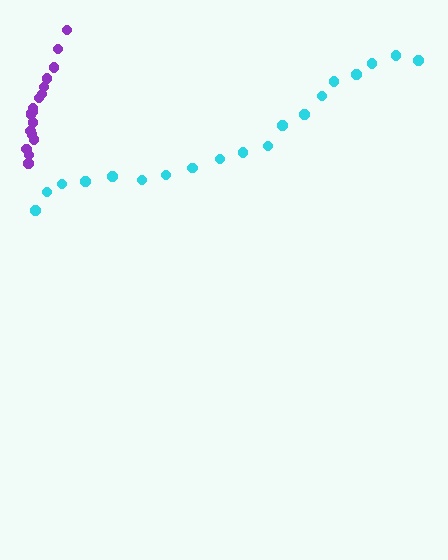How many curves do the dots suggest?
There are 2 distinct paths.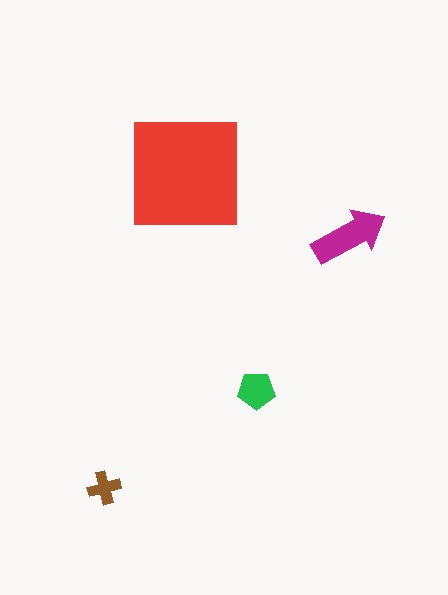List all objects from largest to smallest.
The red square, the magenta arrow, the green pentagon, the brown cross.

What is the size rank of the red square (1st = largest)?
1st.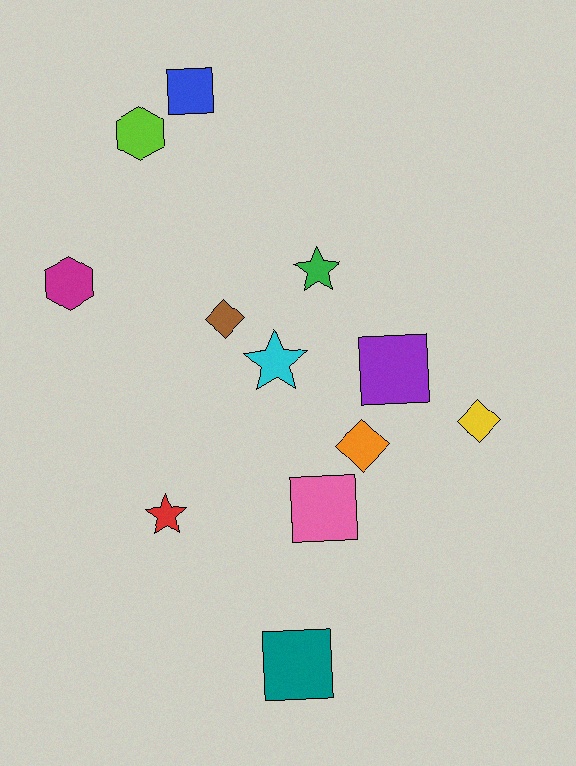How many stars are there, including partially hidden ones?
There are 3 stars.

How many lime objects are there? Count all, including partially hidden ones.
There is 1 lime object.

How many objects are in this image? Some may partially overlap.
There are 12 objects.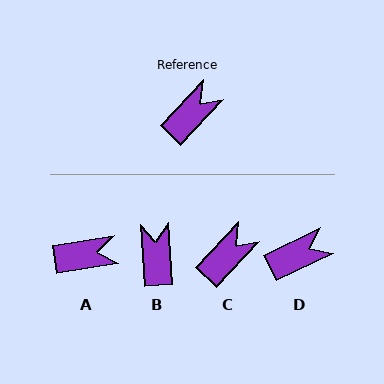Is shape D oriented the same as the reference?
No, it is off by about 21 degrees.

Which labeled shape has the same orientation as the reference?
C.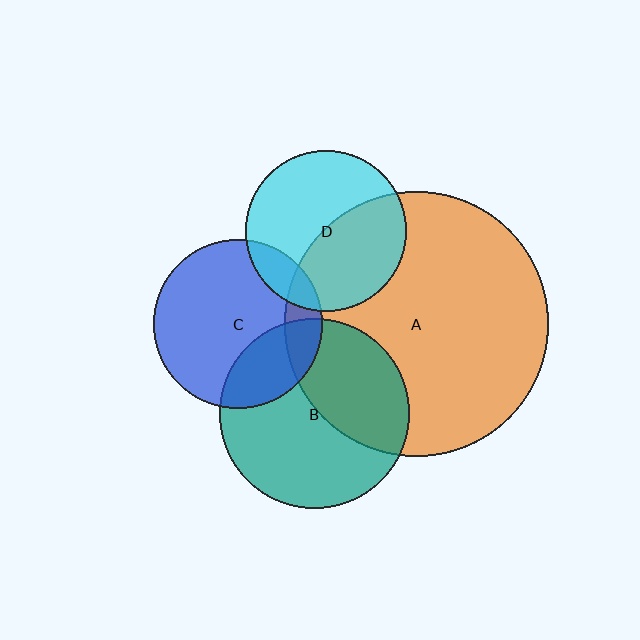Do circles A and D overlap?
Yes.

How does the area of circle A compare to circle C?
Approximately 2.4 times.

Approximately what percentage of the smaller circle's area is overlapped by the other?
Approximately 45%.